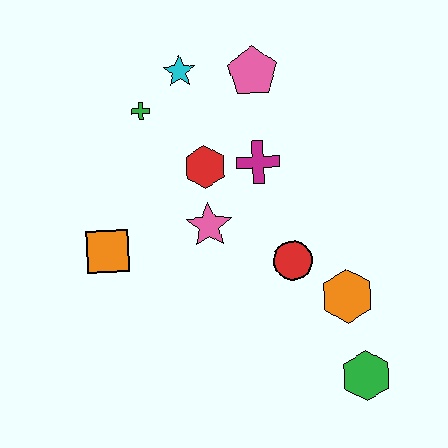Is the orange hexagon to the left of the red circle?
No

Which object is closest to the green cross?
The cyan star is closest to the green cross.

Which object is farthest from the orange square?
The green hexagon is farthest from the orange square.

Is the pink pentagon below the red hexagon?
No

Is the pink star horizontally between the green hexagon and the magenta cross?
No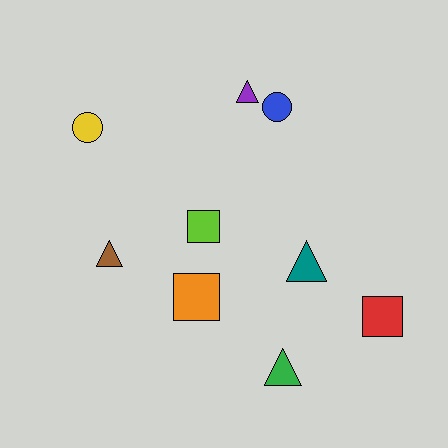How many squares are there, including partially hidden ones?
There are 3 squares.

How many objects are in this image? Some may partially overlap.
There are 9 objects.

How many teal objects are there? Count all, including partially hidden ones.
There is 1 teal object.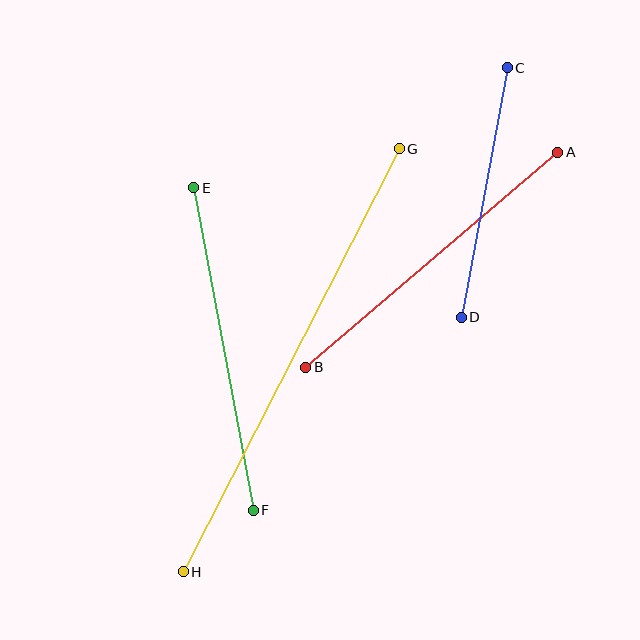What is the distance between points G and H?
The distance is approximately 475 pixels.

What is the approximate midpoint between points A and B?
The midpoint is at approximately (432, 260) pixels.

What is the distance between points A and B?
The distance is approximately 331 pixels.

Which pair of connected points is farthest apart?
Points G and H are farthest apart.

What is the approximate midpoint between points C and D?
The midpoint is at approximately (484, 193) pixels.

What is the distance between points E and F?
The distance is approximately 328 pixels.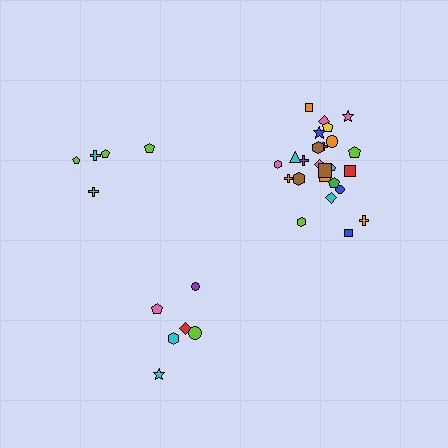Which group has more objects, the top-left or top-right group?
The top-right group.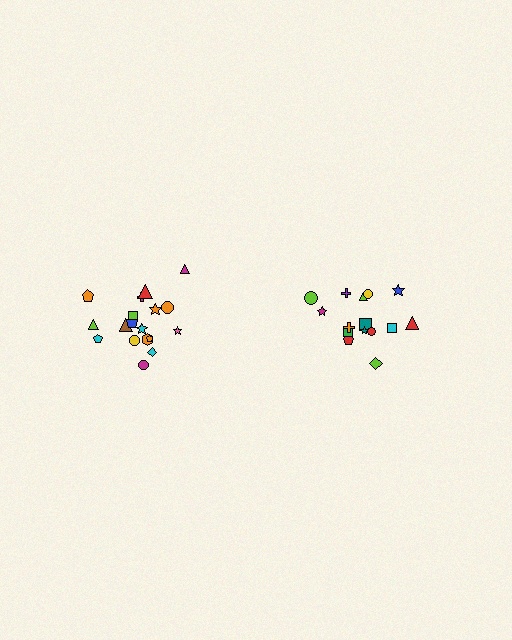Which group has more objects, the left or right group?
The left group.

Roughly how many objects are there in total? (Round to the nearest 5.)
Roughly 35 objects in total.